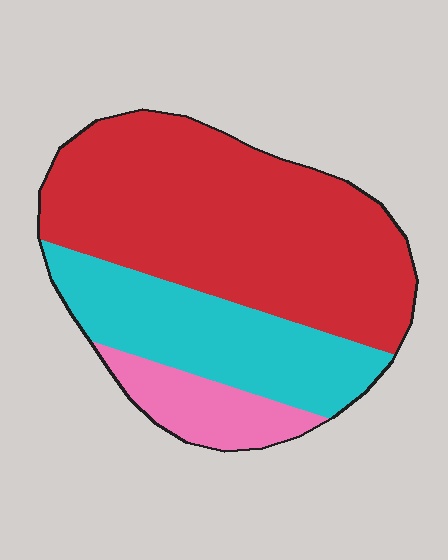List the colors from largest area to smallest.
From largest to smallest: red, cyan, pink.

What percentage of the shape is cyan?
Cyan covers about 30% of the shape.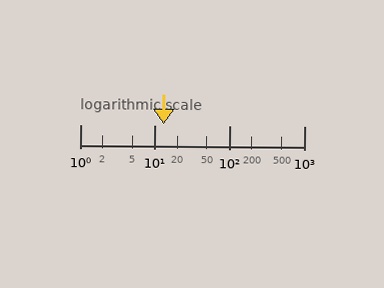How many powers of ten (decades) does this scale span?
The scale spans 3 decades, from 1 to 1000.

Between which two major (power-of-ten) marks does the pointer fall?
The pointer is between 10 and 100.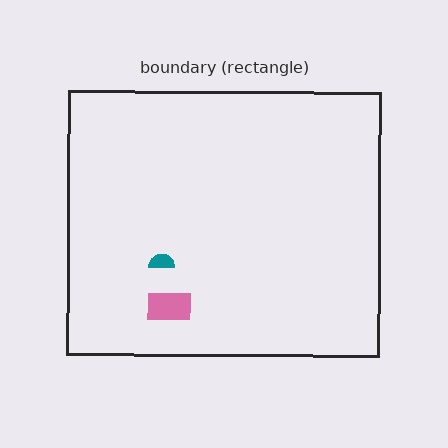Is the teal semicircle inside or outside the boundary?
Inside.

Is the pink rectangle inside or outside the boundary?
Inside.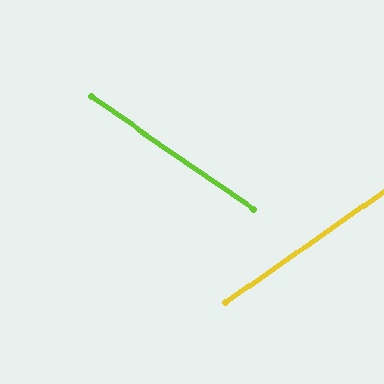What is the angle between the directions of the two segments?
Approximately 70 degrees.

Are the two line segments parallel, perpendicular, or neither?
Neither parallel nor perpendicular — they differ by about 70°.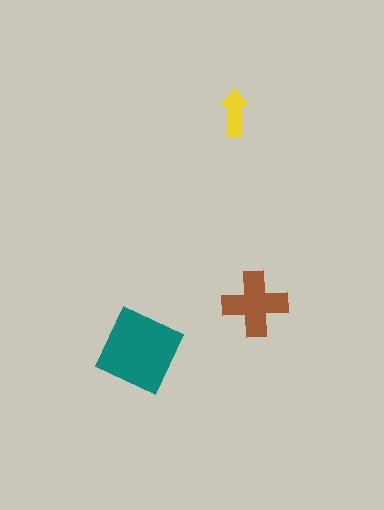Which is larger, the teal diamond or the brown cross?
The teal diamond.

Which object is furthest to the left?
The teal diamond is leftmost.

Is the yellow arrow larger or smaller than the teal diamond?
Smaller.